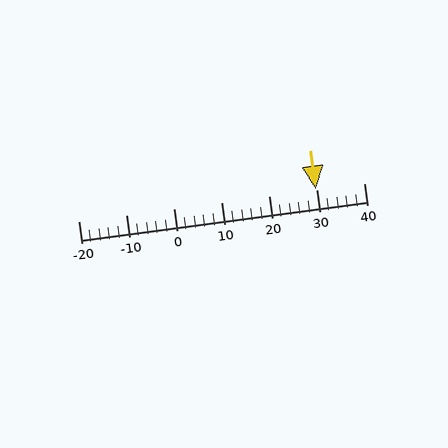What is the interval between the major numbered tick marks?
The major tick marks are spaced 10 units apart.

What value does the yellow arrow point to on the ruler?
The yellow arrow points to approximately 30.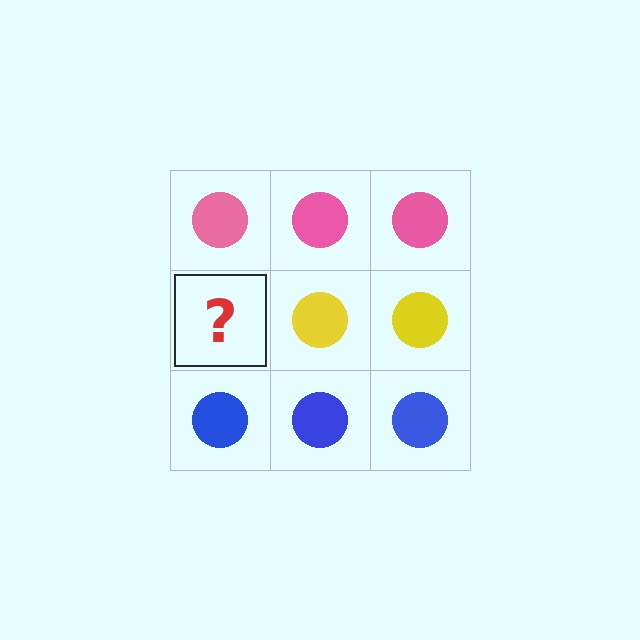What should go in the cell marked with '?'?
The missing cell should contain a yellow circle.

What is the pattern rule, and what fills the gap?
The rule is that each row has a consistent color. The gap should be filled with a yellow circle.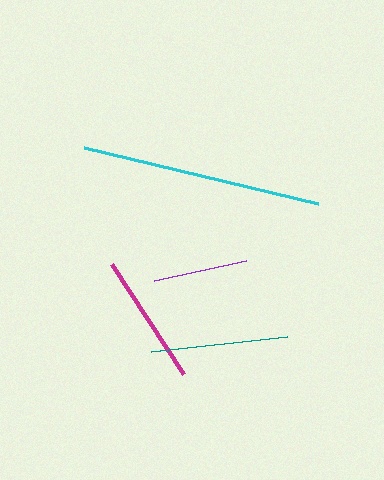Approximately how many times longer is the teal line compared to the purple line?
The teal line is approximately 1.5 times the length of the purple line.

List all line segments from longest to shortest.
From longest to shortest: cyan, teal, magenta, purple.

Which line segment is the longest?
The cyan line is the longest at approximately 242 pixels.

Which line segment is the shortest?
The purple line is the shortest at approximately 95 pixels.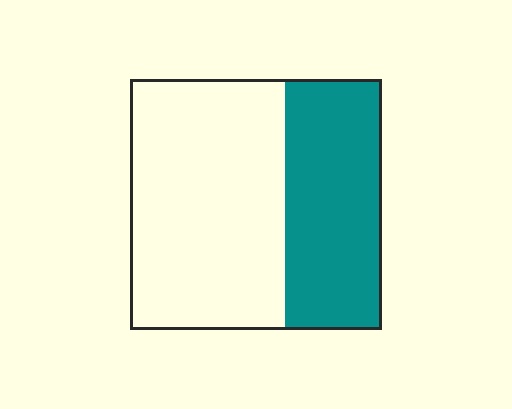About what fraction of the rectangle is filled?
About three eighths (3/8).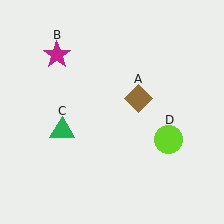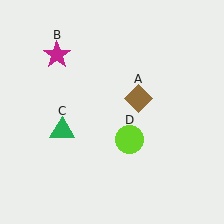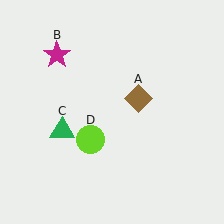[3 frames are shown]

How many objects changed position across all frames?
1 object changed position: lime circle (object D).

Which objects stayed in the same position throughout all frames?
Brown diamond (object A) and magenta star (object B) and green triangle (object C) remained stationary.